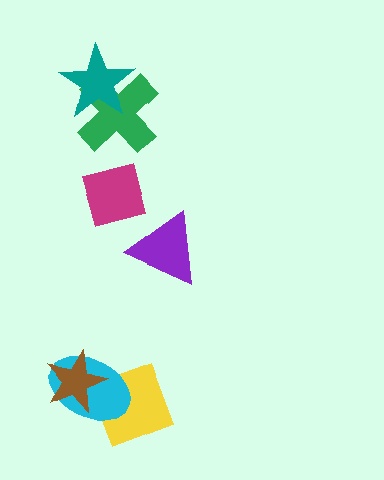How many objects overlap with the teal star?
1 object overlaps with the teal star.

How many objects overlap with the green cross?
1 object overlaps with the green cross.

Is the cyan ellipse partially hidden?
Yes, it is partially covered by another shape.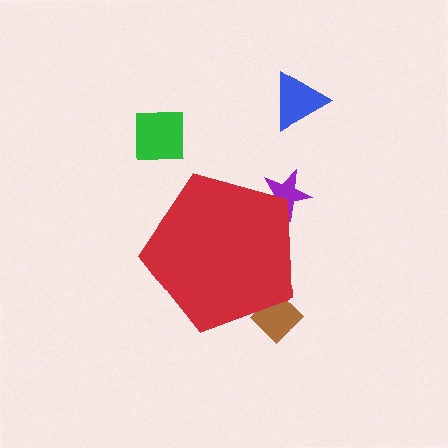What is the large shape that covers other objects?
A red pentagon.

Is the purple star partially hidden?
Yes, the purple star is partially hidden behind the red pentagon.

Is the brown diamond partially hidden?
Yes, the brown diamond is partially hidden behind the red pentagon.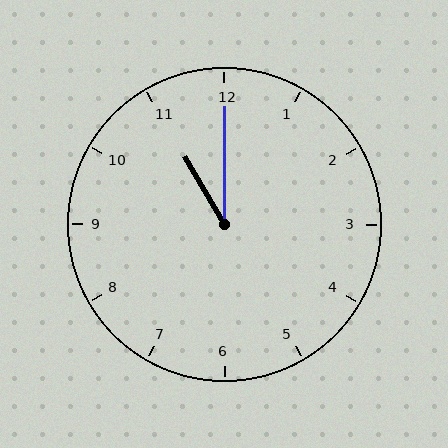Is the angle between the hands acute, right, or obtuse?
It is acute.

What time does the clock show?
11:00.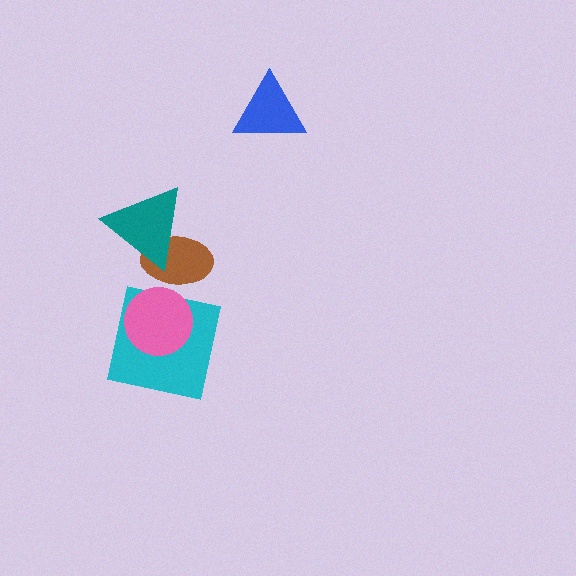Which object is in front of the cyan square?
The pink circle is in front of the cyan square.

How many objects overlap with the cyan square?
1 object overlaps with the cyan square.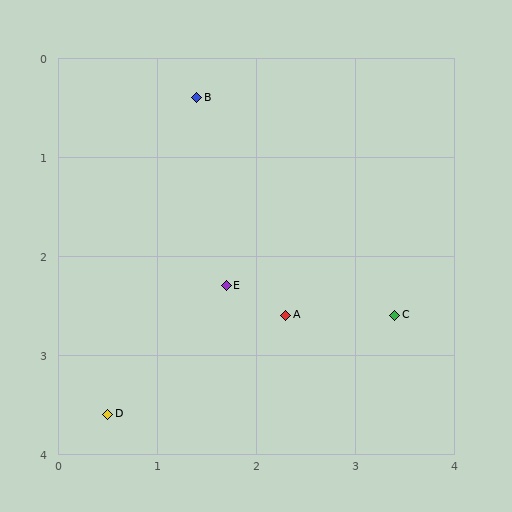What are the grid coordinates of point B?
Point B is at approximately (1.4, 0.4).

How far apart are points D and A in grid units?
Points D and A are about 2.1 grid units apart.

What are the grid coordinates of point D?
Point D is at approximately (0.5, 3.6).